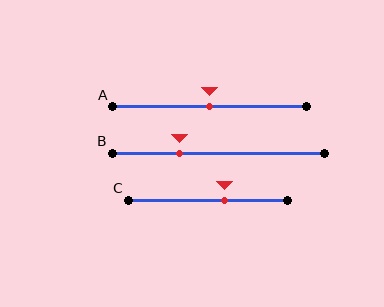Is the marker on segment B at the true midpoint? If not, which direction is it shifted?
No, the marker on segment B is shifted to the left by about 18% of the segment length.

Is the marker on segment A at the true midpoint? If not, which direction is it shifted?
Yes, the marker on segment A is at the true midpoint.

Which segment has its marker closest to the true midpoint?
Segment A has its marker closest to the true midpoint.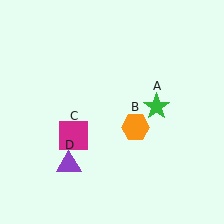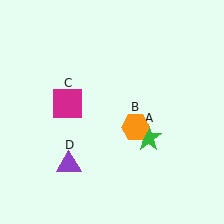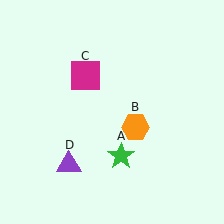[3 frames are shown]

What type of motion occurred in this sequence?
The green star (object A), magenta square (object C) rotated clockwise around the center of the scene.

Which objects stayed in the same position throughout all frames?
Orange hexagon (object B) and purple triangle (object D) remained stationary.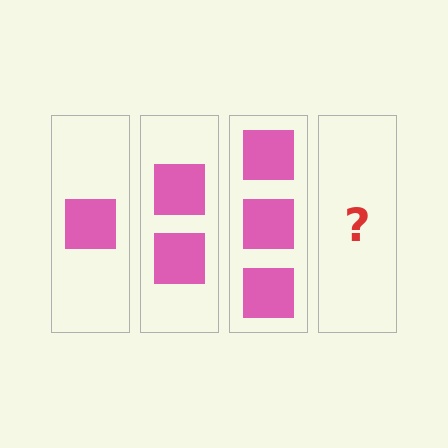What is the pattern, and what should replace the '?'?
The pattern is that each step adds one more square. The '?' should be 4 squares.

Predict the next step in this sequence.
The next step is 4 squares.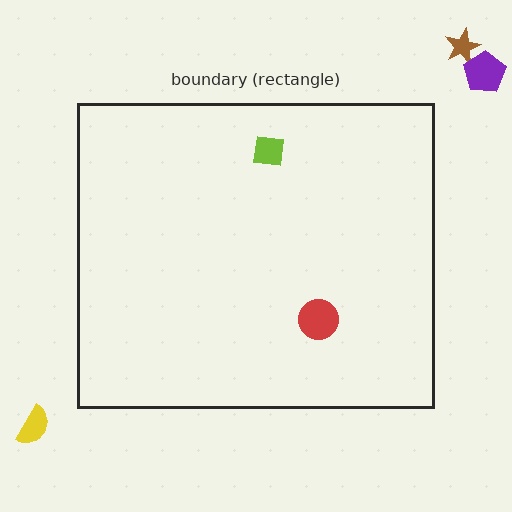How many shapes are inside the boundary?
2 inside, 3 outside.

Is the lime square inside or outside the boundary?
Inside.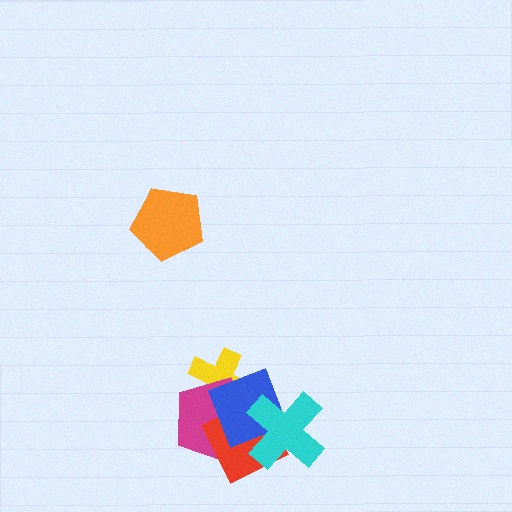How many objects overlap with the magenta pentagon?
4 objects overlap with the magenta pentagon.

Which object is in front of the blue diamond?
The cyan cross is in front of the blue diamond.